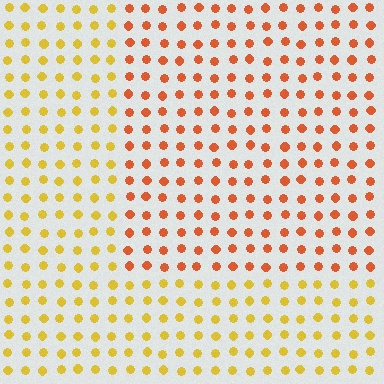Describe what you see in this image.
The image is filled with small yellow elements in a uniform arrangement. A rectangle-shaped region is visible where the elements are tinted to a slightly different hue, forming a subtle color boundary.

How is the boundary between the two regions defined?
The boundary is defined purely by a slight shift in hue (about 36 degrees). Spacing, size, and orientation are identical on both sides.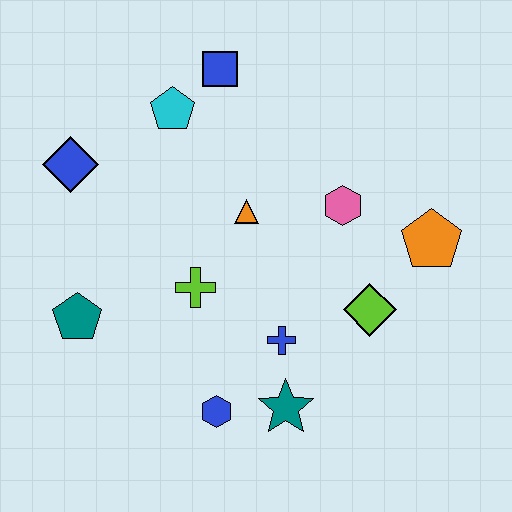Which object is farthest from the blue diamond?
The orange pentagon is farthest from the blue diamond.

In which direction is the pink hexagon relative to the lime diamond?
The pink hexagon is above the lime diamond.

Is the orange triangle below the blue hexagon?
No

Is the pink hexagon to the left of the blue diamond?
No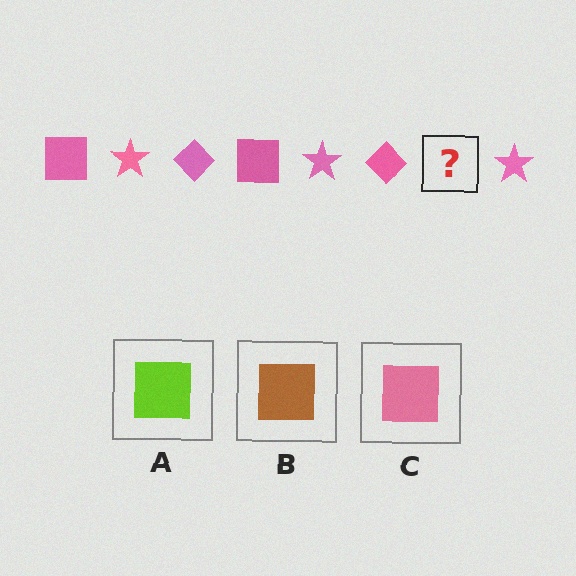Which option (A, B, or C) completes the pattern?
C.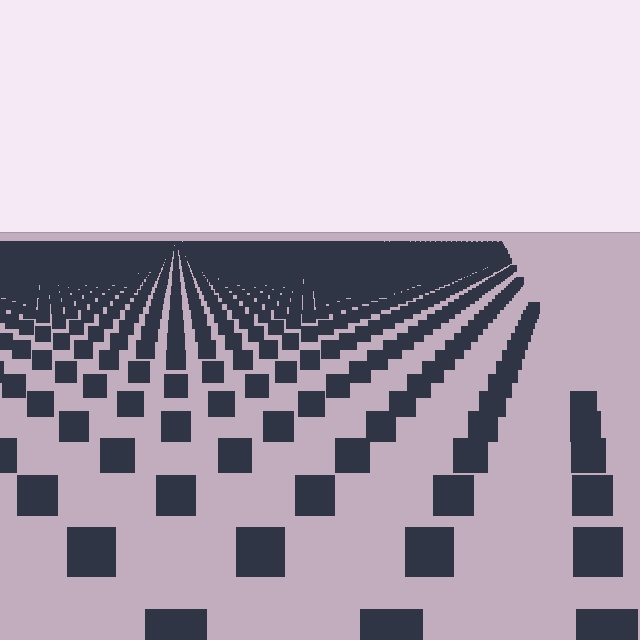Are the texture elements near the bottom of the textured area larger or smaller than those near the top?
Larger. Near the bottom, elements are closer to the viewer and appear at a bigger on-screen size.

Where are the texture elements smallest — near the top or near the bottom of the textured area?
Near the top.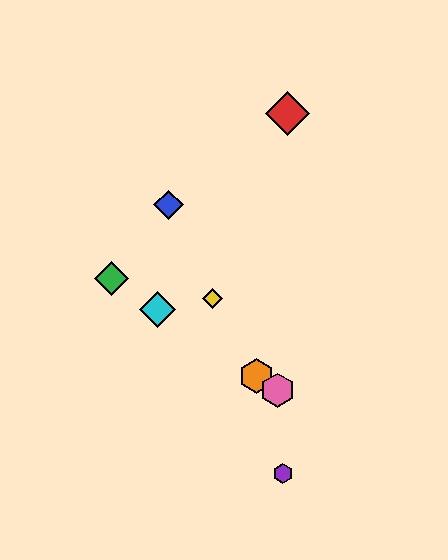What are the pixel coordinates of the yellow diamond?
The yellow diamond is at (212, 299).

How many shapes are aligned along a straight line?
4 shapes (the green diamond, the orange hexagon, the cyan diamond, the pink hexagon) are aligned along a straight line.